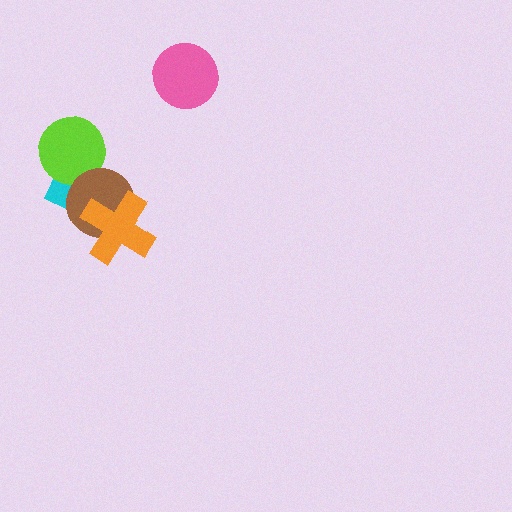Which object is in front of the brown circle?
The orange cross is in front of the brown circle.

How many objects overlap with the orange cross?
2 objects overlap with the orange cross.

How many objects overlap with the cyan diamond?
3 objects overlap with the cyan diamond.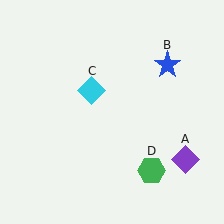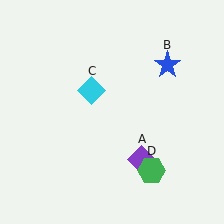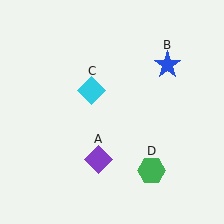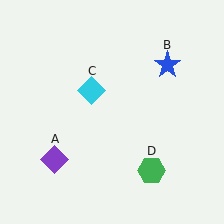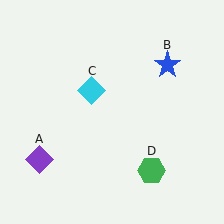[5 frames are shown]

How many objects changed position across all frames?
1 object changed position: purple diamond (object A).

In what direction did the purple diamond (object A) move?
The purple diamond (object A) moved left.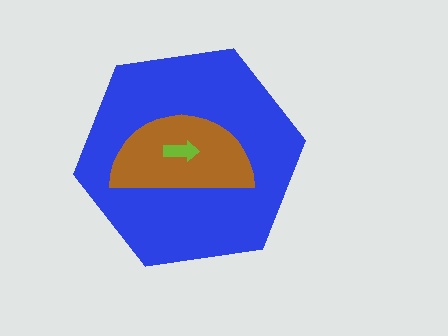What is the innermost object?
The lime arrow.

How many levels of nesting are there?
3.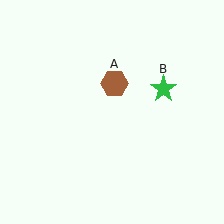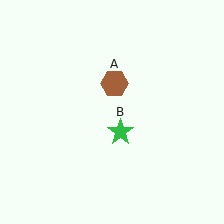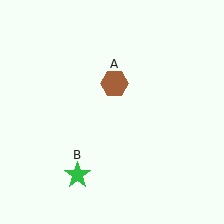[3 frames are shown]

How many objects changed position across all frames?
1 object changed position: green star (object B).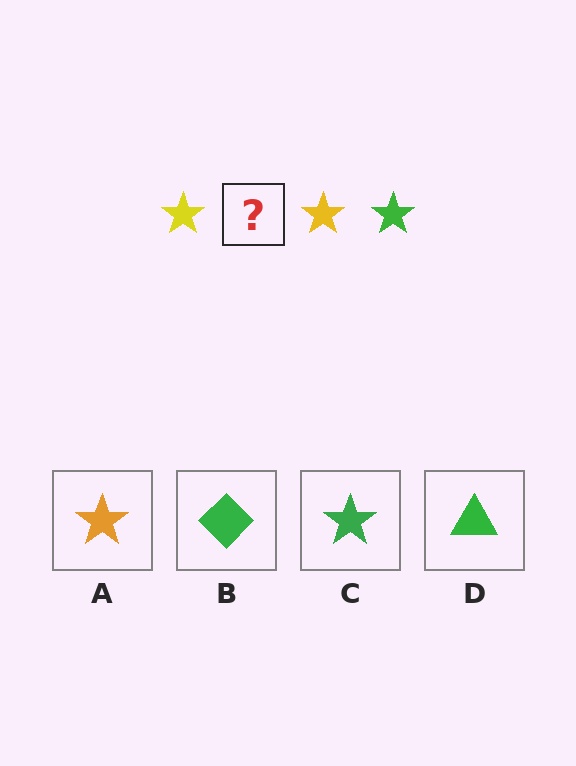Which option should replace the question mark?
Option C.